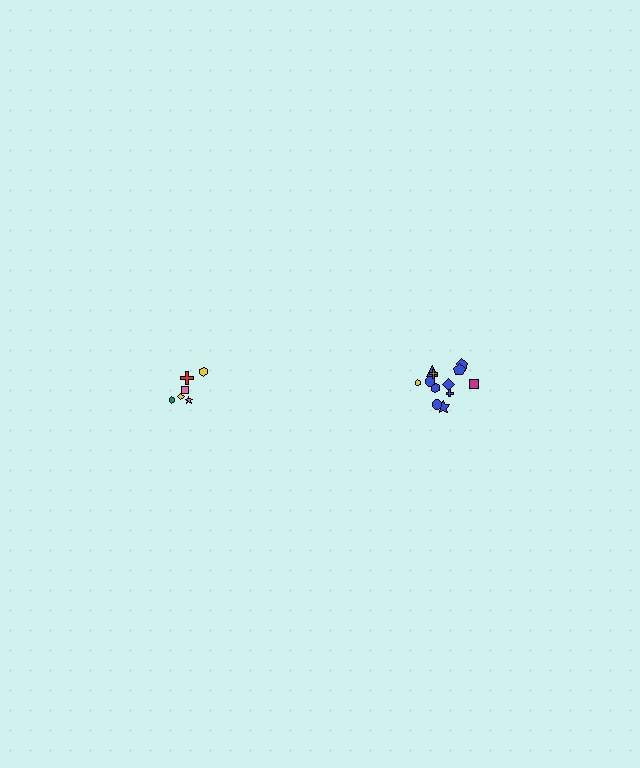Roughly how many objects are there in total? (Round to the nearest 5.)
Roughly 20 objects in total.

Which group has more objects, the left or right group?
The right group.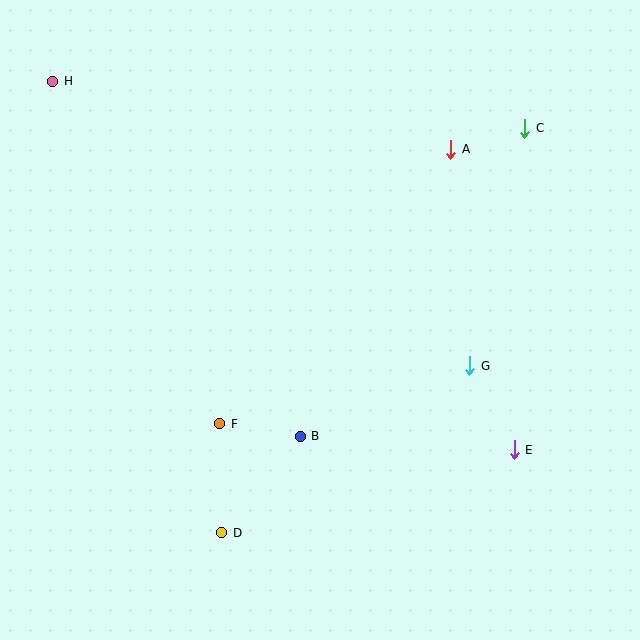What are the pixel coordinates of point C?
Point C is at (525, 128).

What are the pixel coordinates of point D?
Point D is at (222, 533).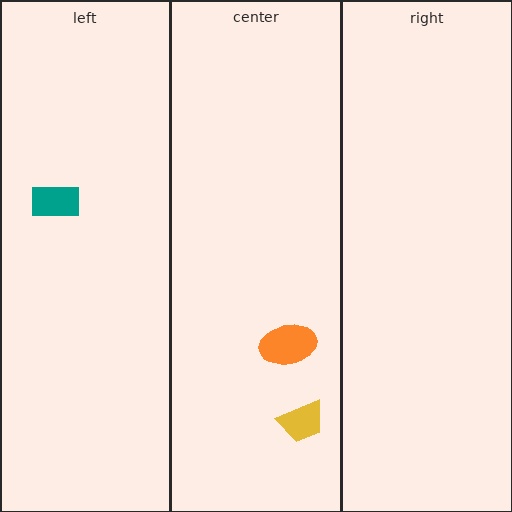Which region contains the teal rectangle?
The left region.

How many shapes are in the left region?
1.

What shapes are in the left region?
The teal rectangle.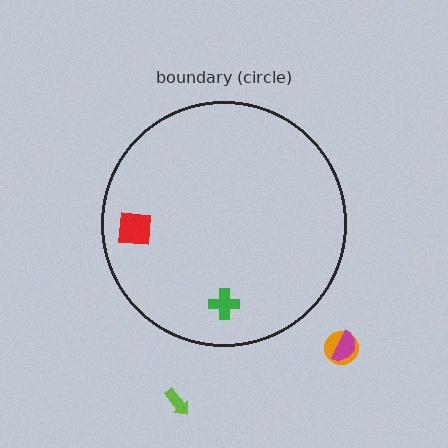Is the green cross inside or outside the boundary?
Inside.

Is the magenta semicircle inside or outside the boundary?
Outside.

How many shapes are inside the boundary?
2 inside, 3 outside.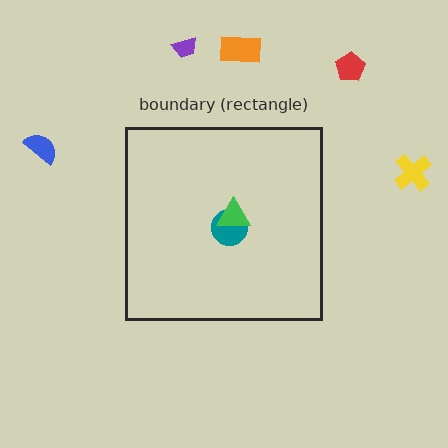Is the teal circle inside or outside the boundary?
Inside.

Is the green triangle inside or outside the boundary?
Inside.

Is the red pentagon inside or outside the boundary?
Outside.